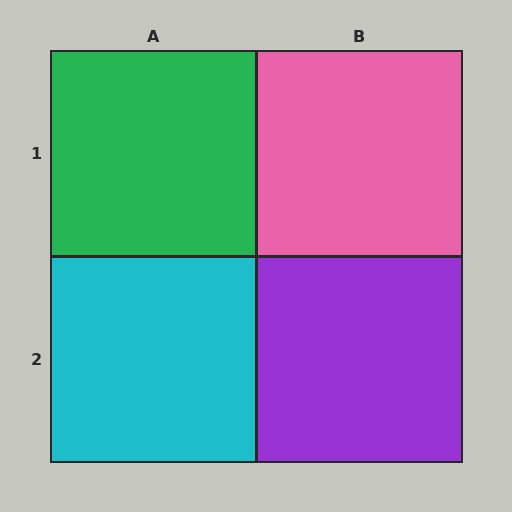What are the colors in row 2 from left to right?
Cyan, purple.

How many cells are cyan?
1 cell is cyan.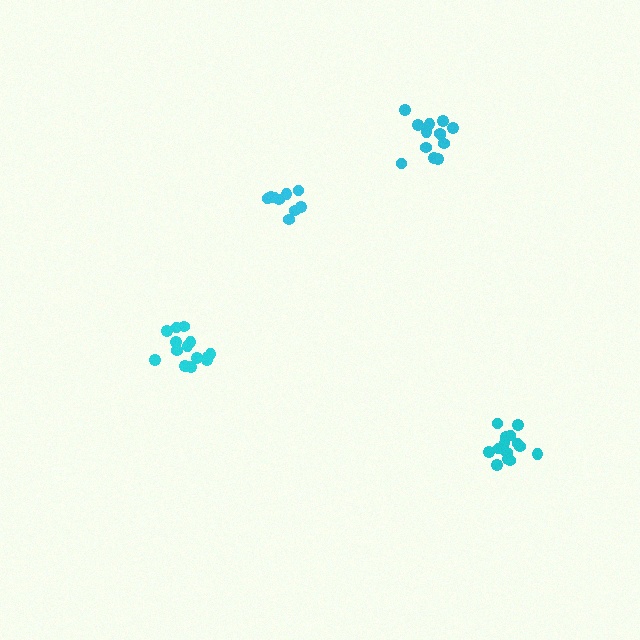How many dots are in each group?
Group 1: 14 dots, Group 2: 14 dots, Group 3: 9 dots, Group 4: 13 dots (50 total).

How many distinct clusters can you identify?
There are 4 distinct clusters.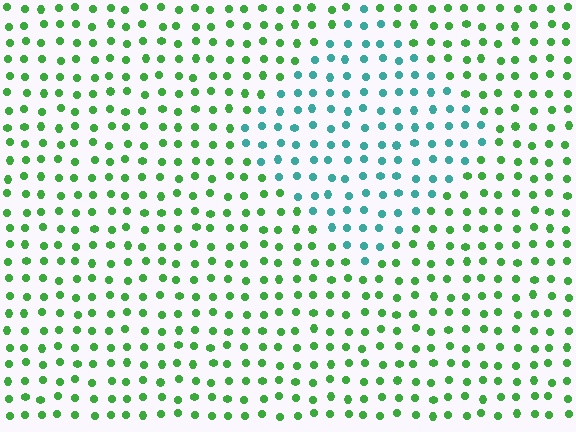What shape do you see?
I see a diamond.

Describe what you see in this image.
The image is filled with small green elements in a uniform arrangement. A diamond-shaped region is visible where the elements are tinted to a slightly different hue, forming a subtle color boundary.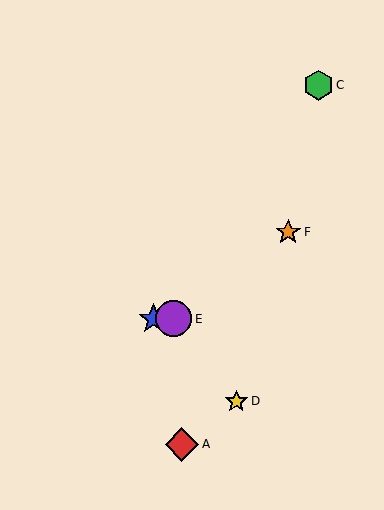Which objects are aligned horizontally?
Objects B, E are aligned horizontally.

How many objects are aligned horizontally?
2 objects (B, E) are aligned horizontally.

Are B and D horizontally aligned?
No, B is at y≈319 and D is at y≈401.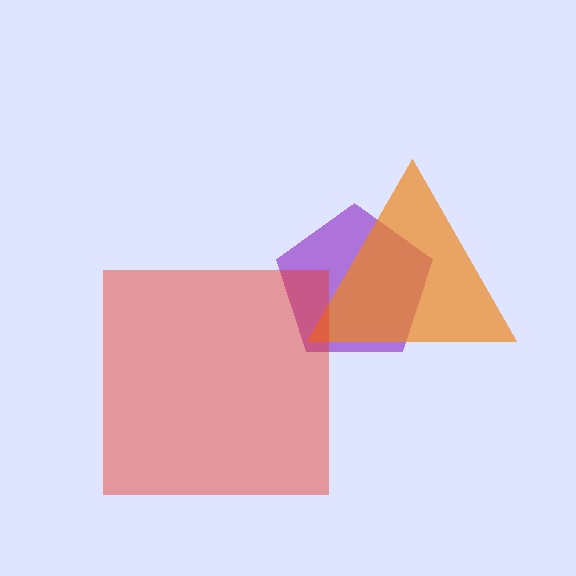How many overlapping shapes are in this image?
There are 3 overlapping shapes in the image.